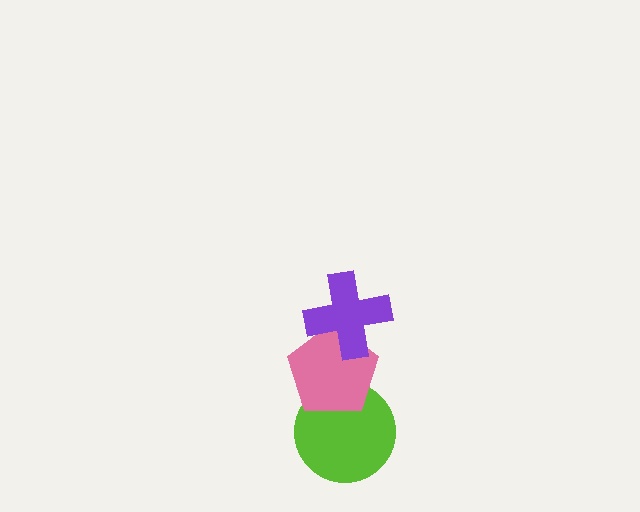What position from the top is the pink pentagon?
The pink pentagon is 2nd from the top.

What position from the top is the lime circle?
The lime circle is 3rd from the top.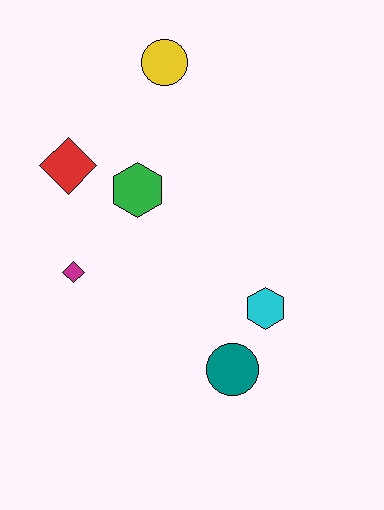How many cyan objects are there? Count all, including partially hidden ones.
There is 1 cyan object.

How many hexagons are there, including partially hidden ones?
There are 2 hexagons.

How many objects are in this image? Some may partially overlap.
There are 6 objects.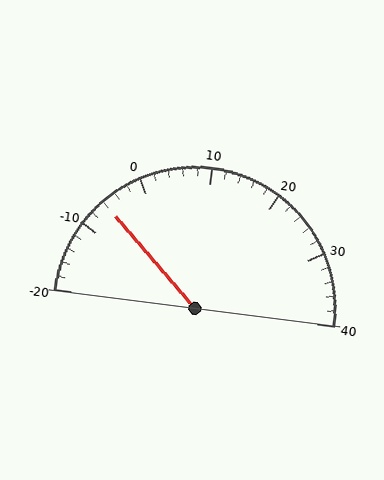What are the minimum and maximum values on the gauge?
The gauge ranges from -20 to 40.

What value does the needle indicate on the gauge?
The needle indicates approximately -6.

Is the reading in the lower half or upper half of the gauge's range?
The reading is in the lower half of the range (-20 to 40).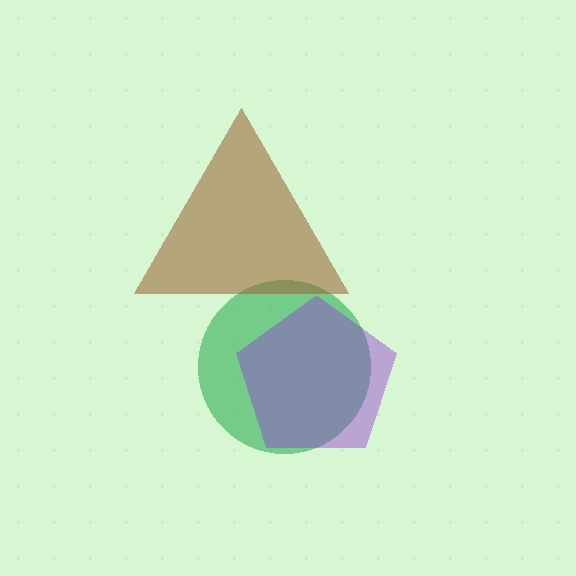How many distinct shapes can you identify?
There are 3 distinct shapes: a green circle, a purple pentagon, a brown triangle.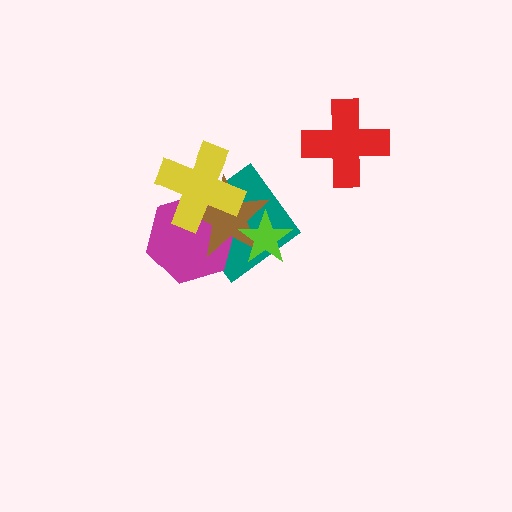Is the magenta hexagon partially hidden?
Yes, it is partially covered by another shape.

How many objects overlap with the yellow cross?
3 objects overlap with the yellow cross.